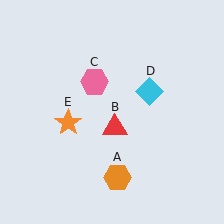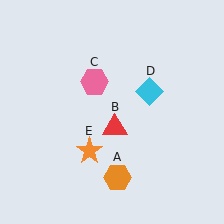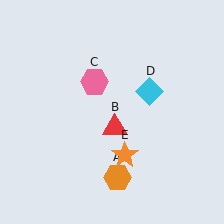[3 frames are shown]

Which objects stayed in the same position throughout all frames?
Orange hexagon (object A) and red triangle (object B) and pink hexagon (object C) and cyan diamond (object D) remained stationary.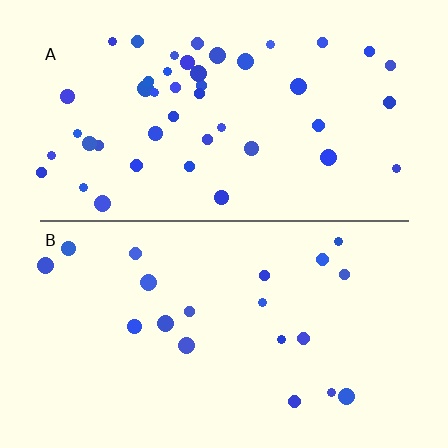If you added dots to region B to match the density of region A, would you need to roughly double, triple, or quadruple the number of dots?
Approximately double.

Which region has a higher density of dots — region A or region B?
A (the top).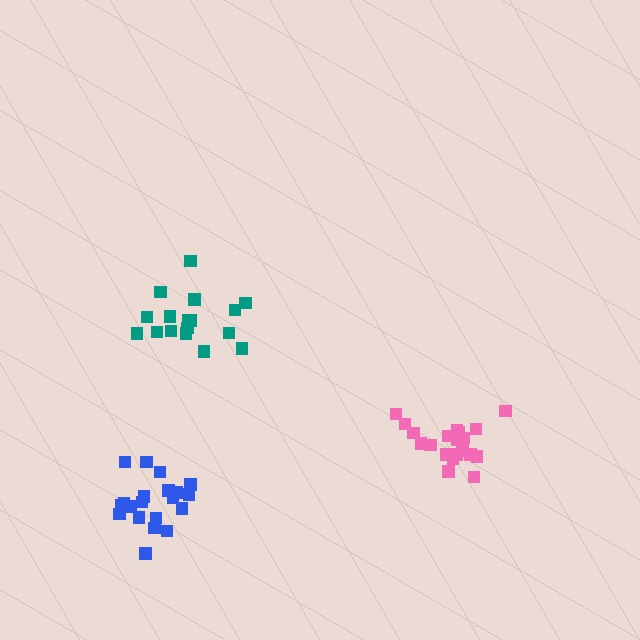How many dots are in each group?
Group 1: 21 dots, Group 2: 18 dots, Group 3: 20 dots (59 total).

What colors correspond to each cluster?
The clusters are colored: pink, teal, blue.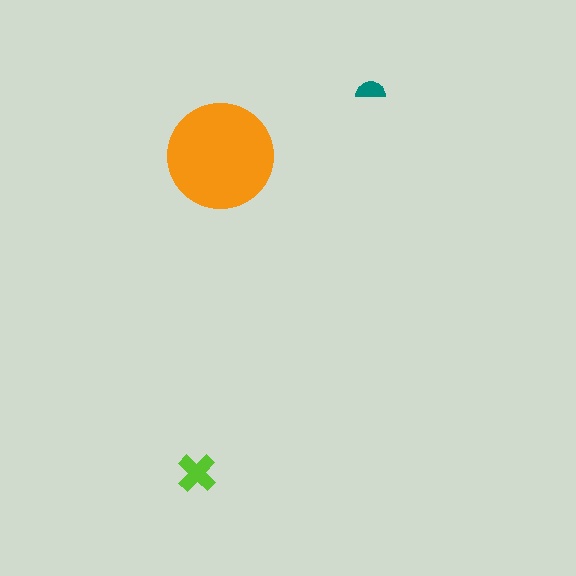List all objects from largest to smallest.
The orange circle, the lime cross, the teal semicircle.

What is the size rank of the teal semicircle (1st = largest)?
3rd.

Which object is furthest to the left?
The lime cross is leftmost.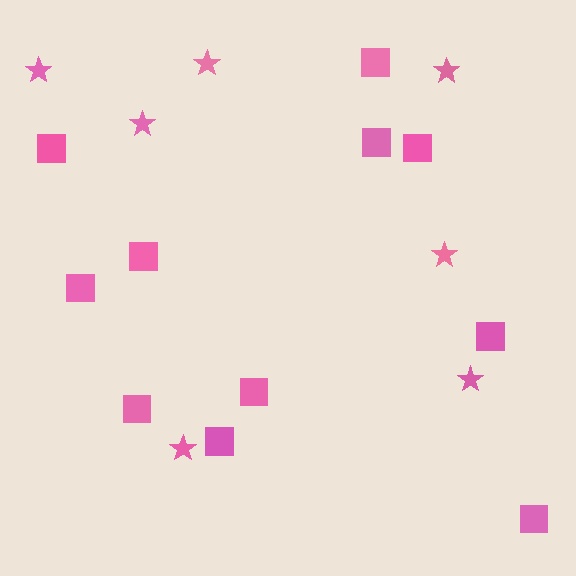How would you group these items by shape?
There are 2 groups: one group of squares (11) and one group of stars (7).